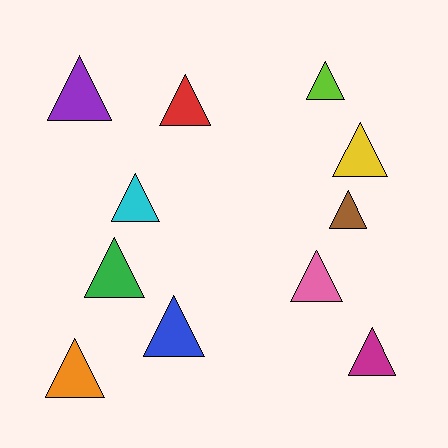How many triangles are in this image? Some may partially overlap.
There are 11 triangles.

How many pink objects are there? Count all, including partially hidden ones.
There is 1 pink object.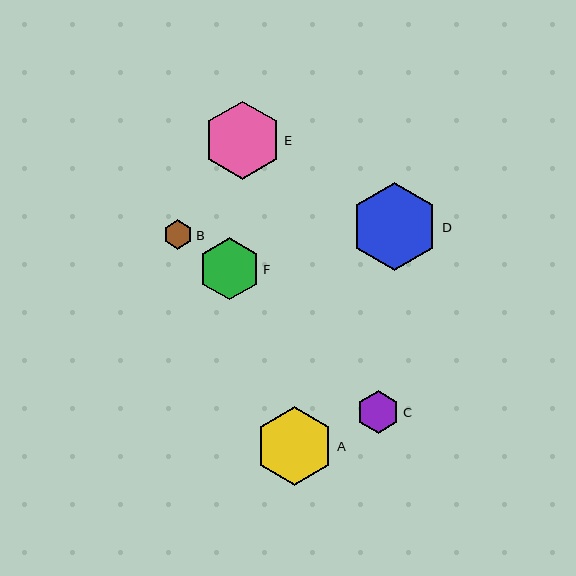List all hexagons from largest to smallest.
From largest to smallest: D, A, E, F, C, B.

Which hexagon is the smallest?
Hexagon B is the smallest with a size of approximately 30 pixels.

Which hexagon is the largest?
Hexagon D is the largest with a size of approximately 88 pixels.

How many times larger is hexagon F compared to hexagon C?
Hexagon F is approximately 1.5 times the size of hexagon C.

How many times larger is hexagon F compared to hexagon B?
Hexagon F is approximately 2.1 times the size of hexagon B.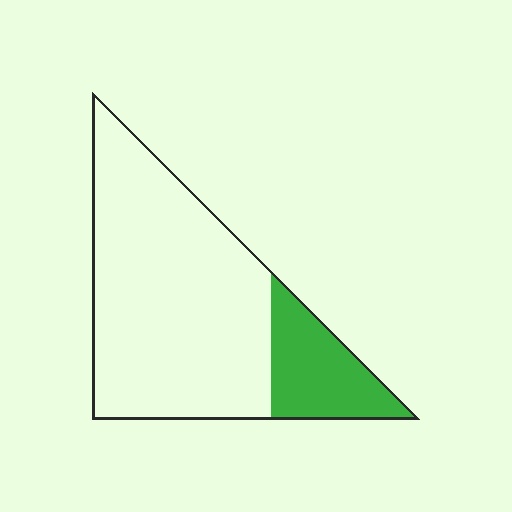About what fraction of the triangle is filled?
About one fifth (1/5).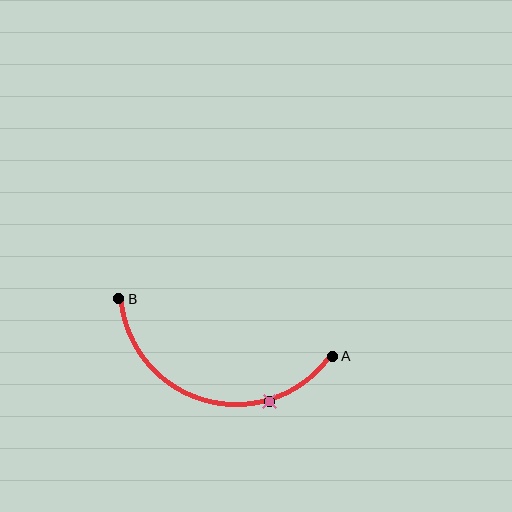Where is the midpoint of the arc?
The arc midpoint is the point on the curve farthest from the straight line joining A and B. It sits below that line.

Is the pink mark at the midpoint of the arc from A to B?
No. The pink mark lies on the arc but is closer to endpoint A. The arc midpoint would be at the point on the curve equidistant along the arc from both A and B.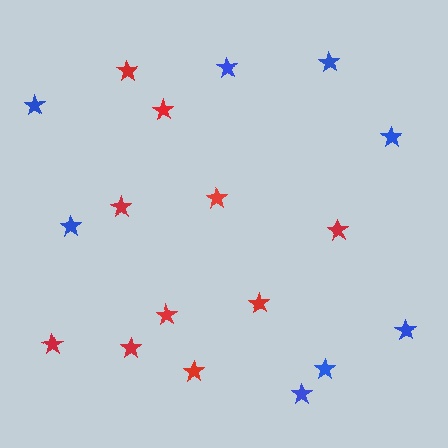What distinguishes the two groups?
There are 2 groups: one group of red stars (10) and one group of blue stars (8).